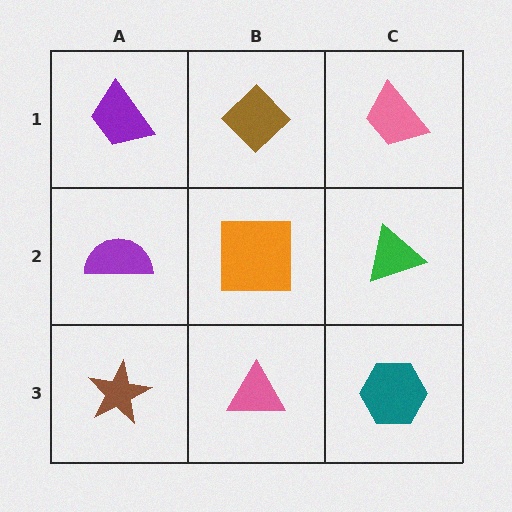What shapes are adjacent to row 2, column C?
A pink trapezoid (row 1, column C), a teal hexagon (row 3, column C), an orange square (row 2, column B).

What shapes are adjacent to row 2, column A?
A purple trapezoid (row 1, column A), a brown star (row 3, column A), an orange square (row 2, column B).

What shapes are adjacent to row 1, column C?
A green triangle (row 2, column C), a brown diamond (row 1, column B).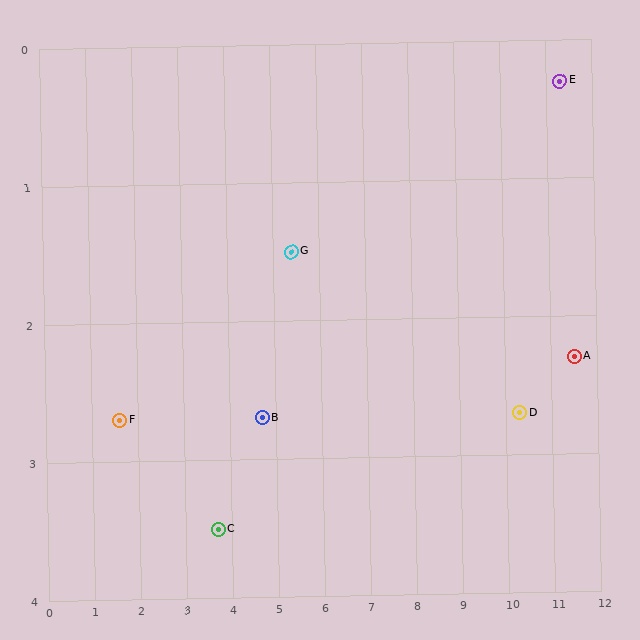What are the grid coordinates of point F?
Point F is at approximately (1.6, 2.7).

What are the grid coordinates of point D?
Point D is at approximately (10.3, 2.7).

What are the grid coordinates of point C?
Point C is at approximately (3.7, 3.5).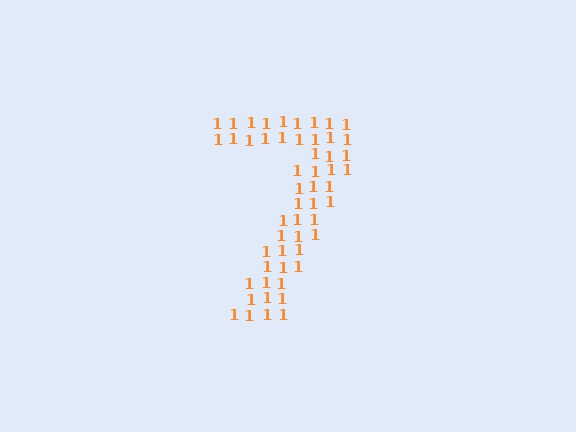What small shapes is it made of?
It is made of small digit 1's.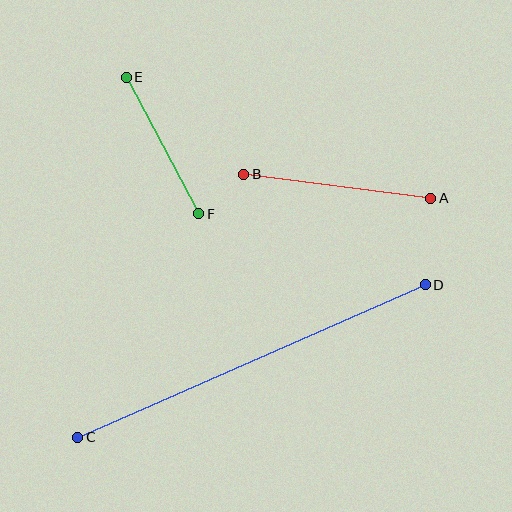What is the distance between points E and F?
The distance is approximately 155 pixels.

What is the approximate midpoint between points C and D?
The midpoint is at approximately (251, 361) pixels.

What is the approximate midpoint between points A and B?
The midpoint is at approximately (337, 186) pixels.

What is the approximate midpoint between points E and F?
The midpoint is at approximately (163, 145) pixels.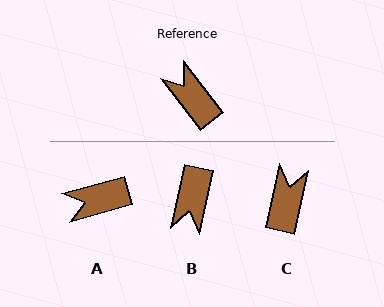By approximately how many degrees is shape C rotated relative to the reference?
Approximately 50 degrees clockwise.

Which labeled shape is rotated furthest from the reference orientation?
B, about 130 degrees away.